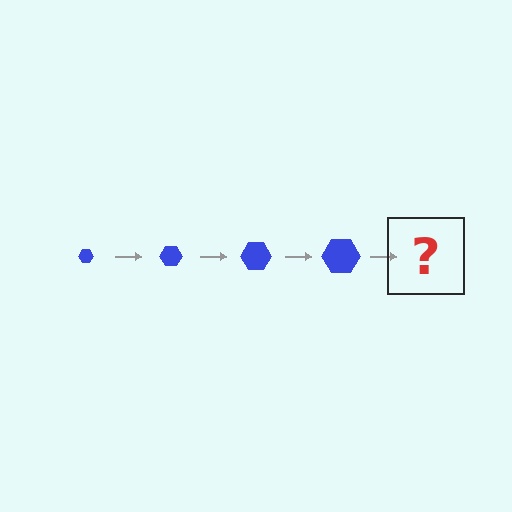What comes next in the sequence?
The next element should be a blue hexagon, larger than the previous one.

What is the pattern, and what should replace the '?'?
The pattern is that the hexagon gets progressively larger each step. The '?' should be a blue hexagon, larger than the previous one.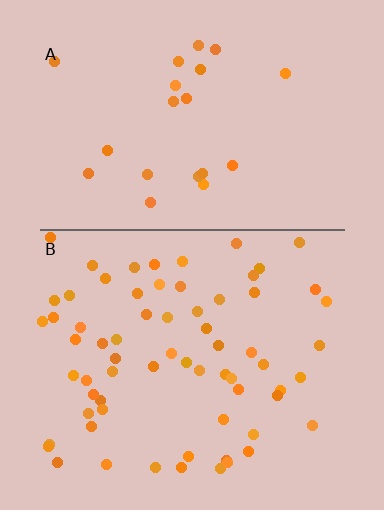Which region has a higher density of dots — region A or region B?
B (the bottom).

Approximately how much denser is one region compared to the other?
Approximately 3.1× — region B over region A.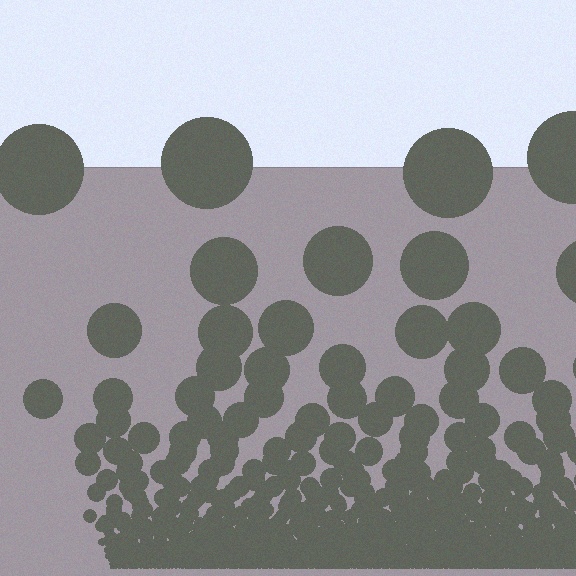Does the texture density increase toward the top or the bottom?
Density increases toward the bottom.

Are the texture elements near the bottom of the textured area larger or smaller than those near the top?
Smaller. The gradient is inverted — elements near the bottom are smaller and denser.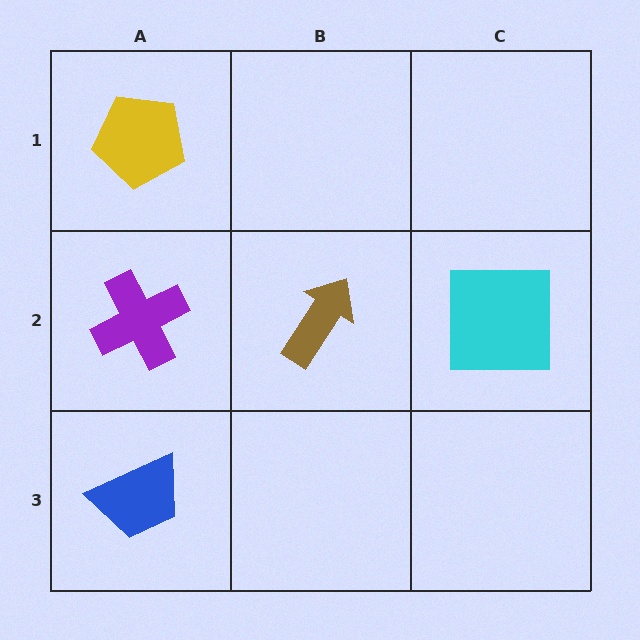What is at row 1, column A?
A yellow pentagon.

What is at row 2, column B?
A brown arrow.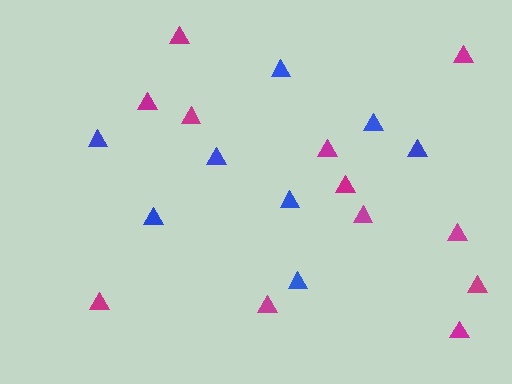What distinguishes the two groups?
There are 2 groups: one group of blue triangles (8) and one group of magenta triangles (12).